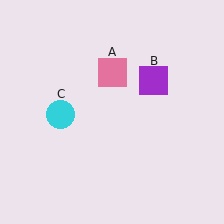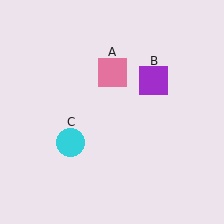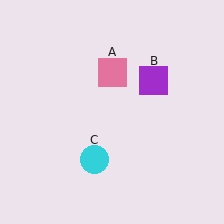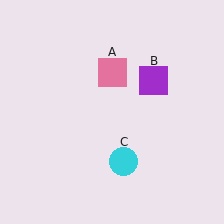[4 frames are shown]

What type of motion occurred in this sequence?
The cyan circle (object C) rotated counterclockwise around the center of the scene.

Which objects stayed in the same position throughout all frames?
Pink square (object A) and purple square (object B) remained stationary.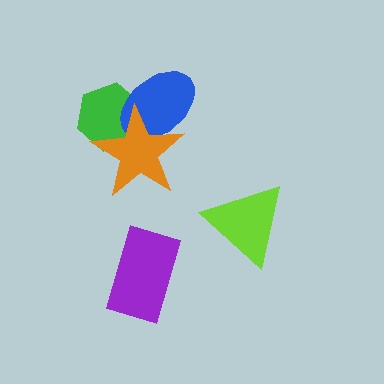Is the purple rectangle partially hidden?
No, no other shape covers it.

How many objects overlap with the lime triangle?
0 objects overlap with the lime triangle.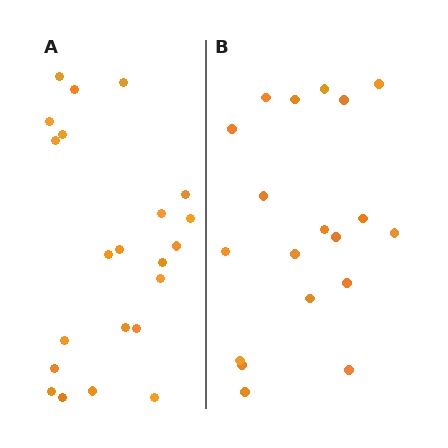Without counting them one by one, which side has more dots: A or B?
Region A (the left region) has more dots.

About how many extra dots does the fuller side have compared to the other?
Region A has just a few more — roughly 2 or 3 more dots than region B.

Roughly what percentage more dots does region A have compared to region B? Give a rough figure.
About 15% more.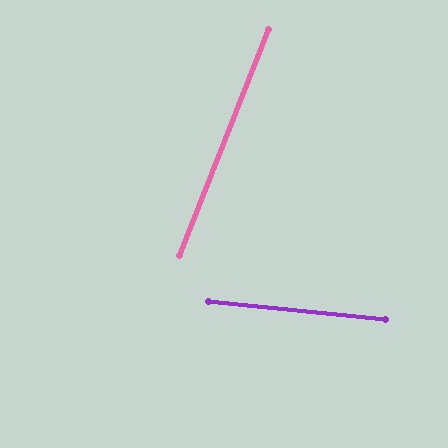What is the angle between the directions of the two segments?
Approximately 74 degrees.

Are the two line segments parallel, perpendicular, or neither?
Neither parallel nor perpendicular — they differ by about 74°.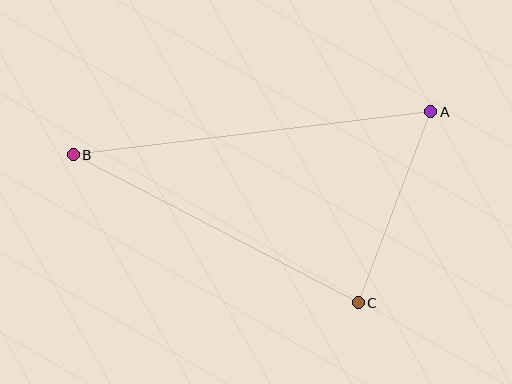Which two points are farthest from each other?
Points A and B are farthest from each other.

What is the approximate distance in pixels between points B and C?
The distance between B and C is approximately 321 pixels.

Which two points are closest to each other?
Points A and C are closest to each other.